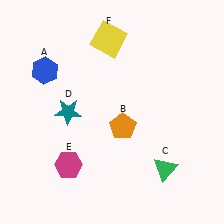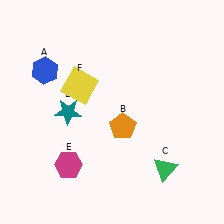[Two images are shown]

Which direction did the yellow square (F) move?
The yellow square (F) moved down.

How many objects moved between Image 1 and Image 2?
1 object moved between the two images.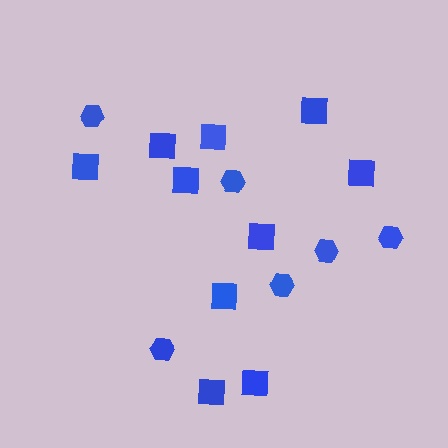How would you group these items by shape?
There are 2 groups: one group of hexagons (6) and one group of squares (10).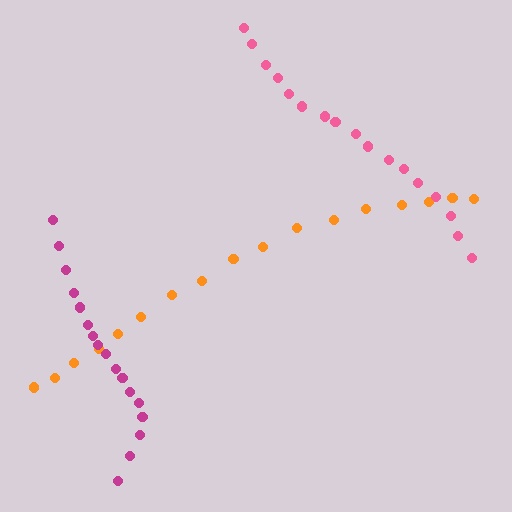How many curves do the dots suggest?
There are 3 distinct paths.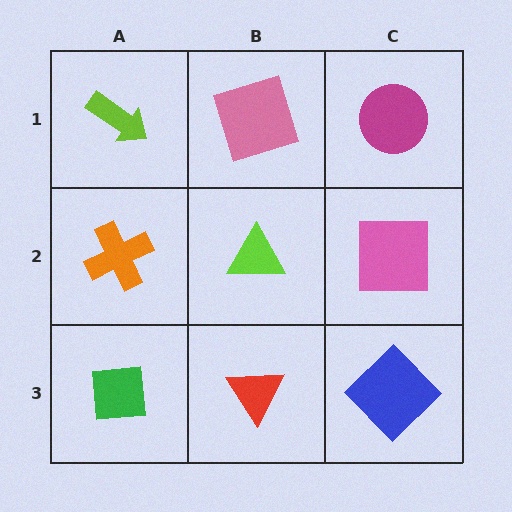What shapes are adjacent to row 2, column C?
A magenta circle (row 1, column C), a blue diamond (row 3, column C), a lime triangle (row 2, column B).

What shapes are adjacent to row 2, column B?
A pink square (row 1, column B), a red triangle (row 3, column B), an orange cross (row 2, column A), a pink square (row 2, column C).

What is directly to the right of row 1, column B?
A magenta circle.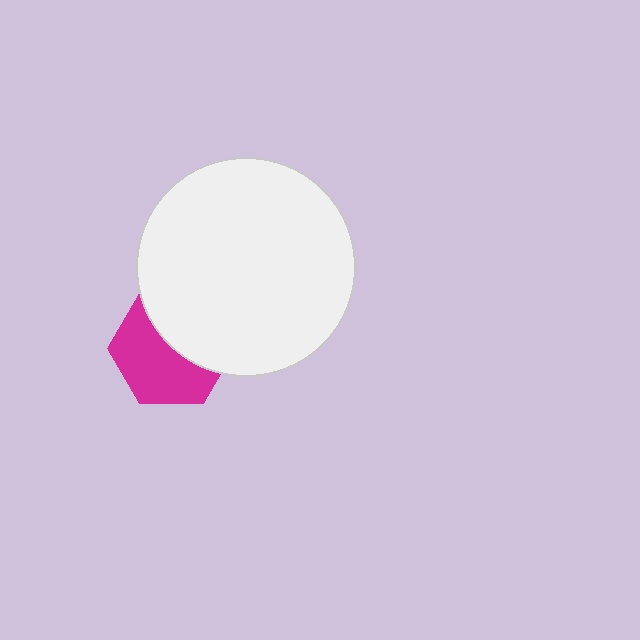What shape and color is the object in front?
The object in front is a white circle.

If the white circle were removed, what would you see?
You would see the complete magenta hexagon.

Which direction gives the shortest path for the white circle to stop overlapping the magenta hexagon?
Moving up gives the shortest separation.